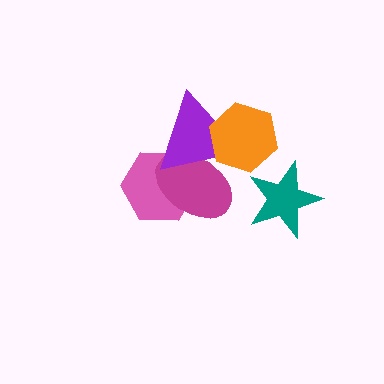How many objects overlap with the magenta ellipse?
3 objects overlap with the magenta ellipse.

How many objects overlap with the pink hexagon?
2 objects overlap with the pink hexagon.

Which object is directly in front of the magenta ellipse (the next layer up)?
The purple triangle is directly in front of the magenta ellipse.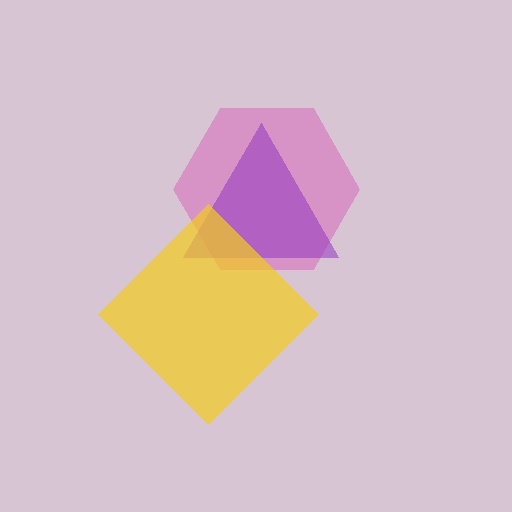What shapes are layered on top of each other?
The layered shapes are: a pink hexagon, a purple triangle, a yellow diamond.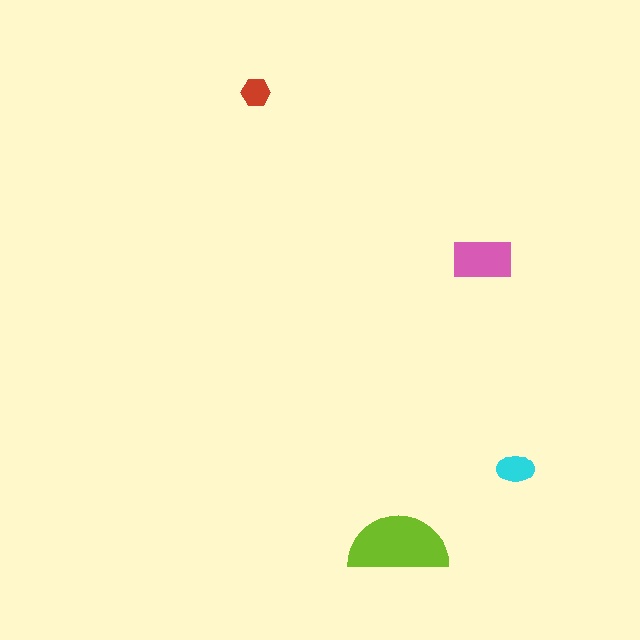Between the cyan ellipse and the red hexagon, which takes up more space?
The cyan ellipse.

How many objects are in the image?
There are 4 objects in the image.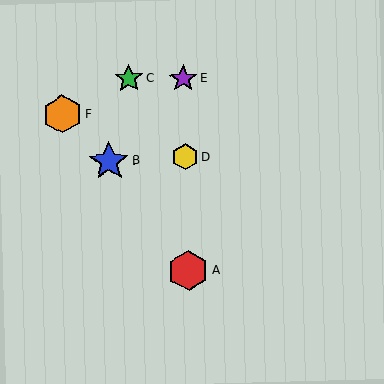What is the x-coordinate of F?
Object F is at x≈62.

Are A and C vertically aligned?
No, A is at x≈188 and C is at x≈129.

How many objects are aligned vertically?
3 objects (A, D, E) are aligned vertically.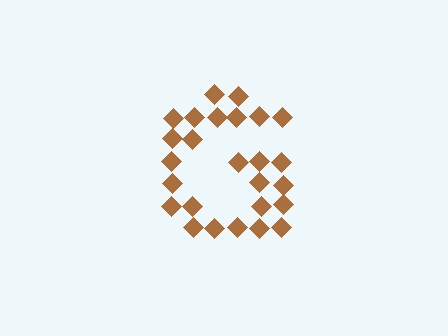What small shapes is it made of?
It is made of small diamonds.